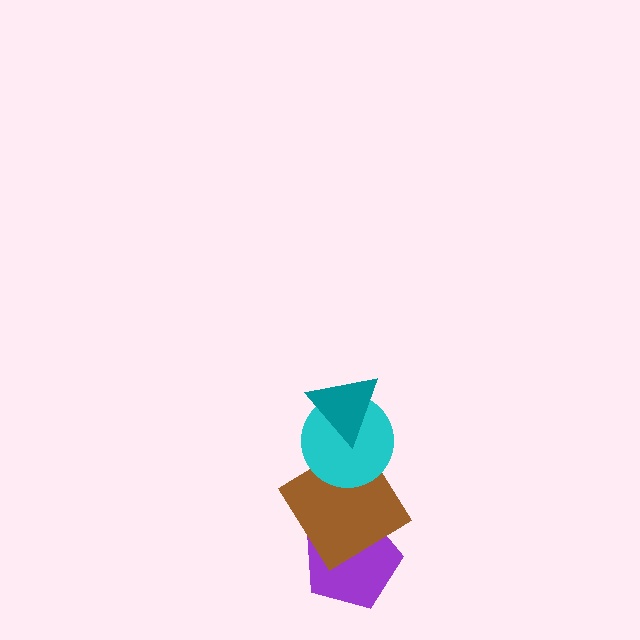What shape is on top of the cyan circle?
The teal triangle is on top of the cyan circle.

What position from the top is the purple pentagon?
The purple pentagon is 4th from the top.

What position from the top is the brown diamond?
The brown diamond is 3rd from the top.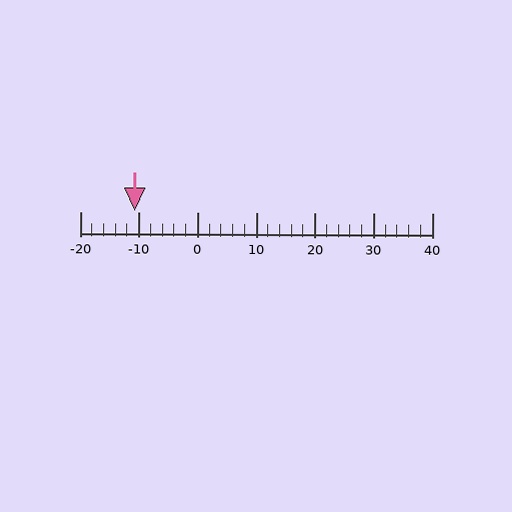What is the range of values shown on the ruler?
The ruler shows values from -20 to 40.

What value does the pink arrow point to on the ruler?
The pink arrow points to approximately -11.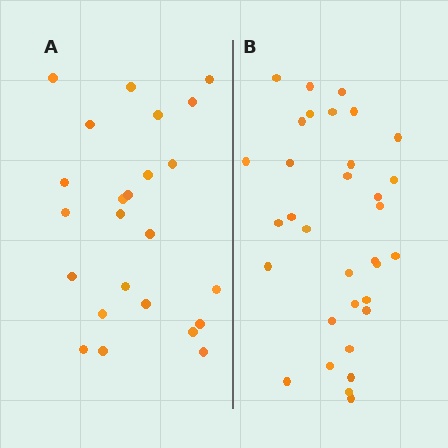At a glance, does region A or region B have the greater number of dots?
Region B (the right region) has more dots.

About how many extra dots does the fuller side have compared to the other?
Region B has roughly 8 or so more dots than region A.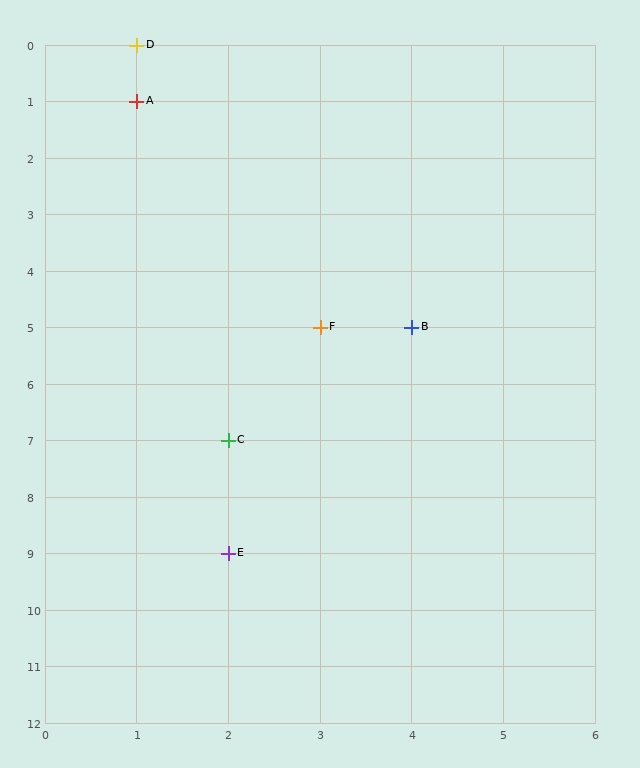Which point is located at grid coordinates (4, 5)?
Point B is at (4, 5).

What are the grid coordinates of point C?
Point C is at grid coordinates (2, 7).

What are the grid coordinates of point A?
Point A is at grid coordinates (1, 1).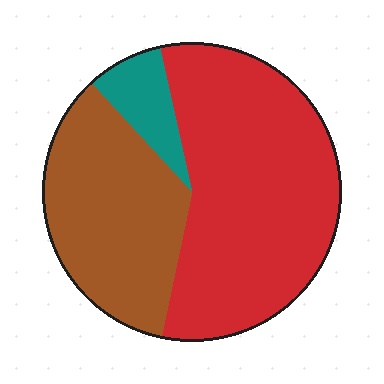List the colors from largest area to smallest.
From largest to smallest: red, brown, teal.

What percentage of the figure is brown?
Brown covers about 35% of the figure.